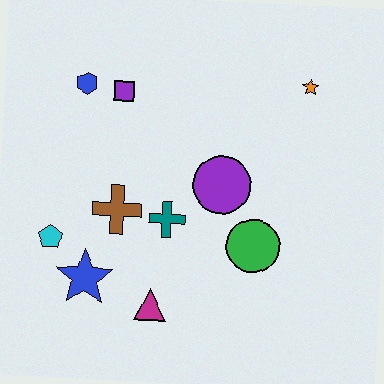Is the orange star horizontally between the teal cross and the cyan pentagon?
No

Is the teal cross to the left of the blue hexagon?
No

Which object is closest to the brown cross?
The teal cross is closest to the brown cross.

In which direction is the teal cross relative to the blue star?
The teal cross is to the right of the blue star.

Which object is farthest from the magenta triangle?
The orange star is farthest from the magenta triangle.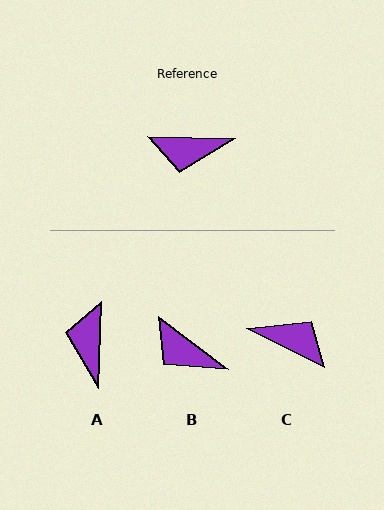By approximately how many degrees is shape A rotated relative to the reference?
Approximately 90 degrees clockwise.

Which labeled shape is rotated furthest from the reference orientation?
C, about 155 degrees away.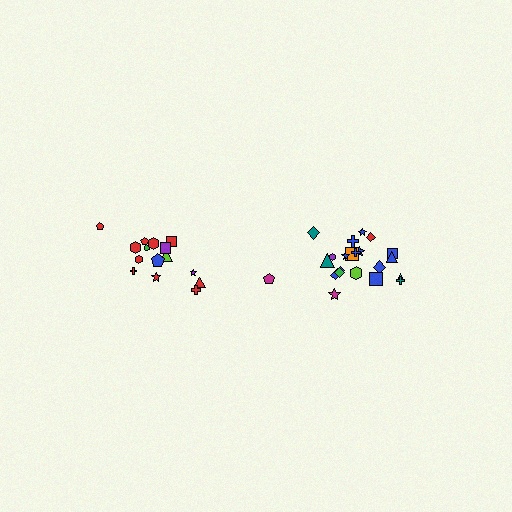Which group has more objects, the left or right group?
The right group.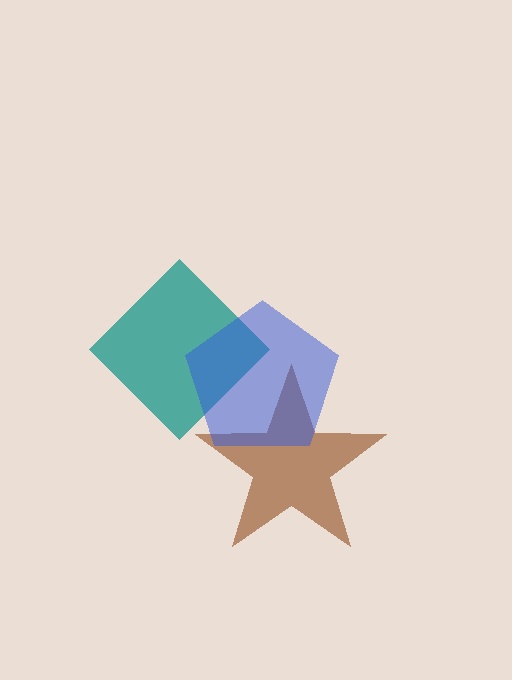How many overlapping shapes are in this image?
There are 3 overlapping shapes in the image.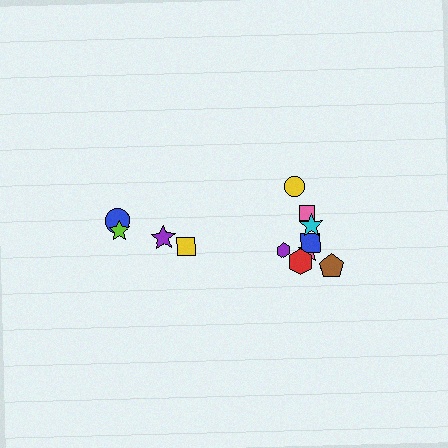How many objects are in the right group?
There are 8 objects.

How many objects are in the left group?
There are 4 objects.